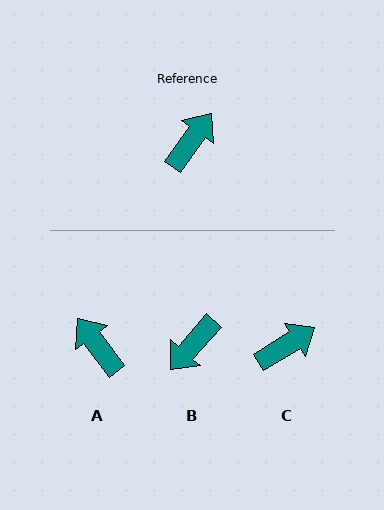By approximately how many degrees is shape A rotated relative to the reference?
Approximately 72 degrees counter-clockwise.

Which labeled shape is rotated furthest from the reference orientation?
B, about 174 degrees away.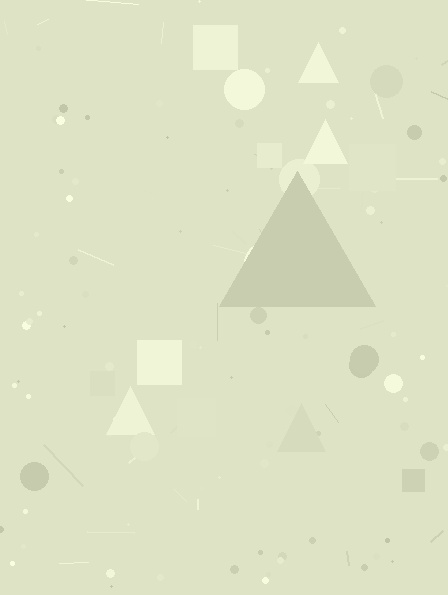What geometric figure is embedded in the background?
A triangle is embedded in the background.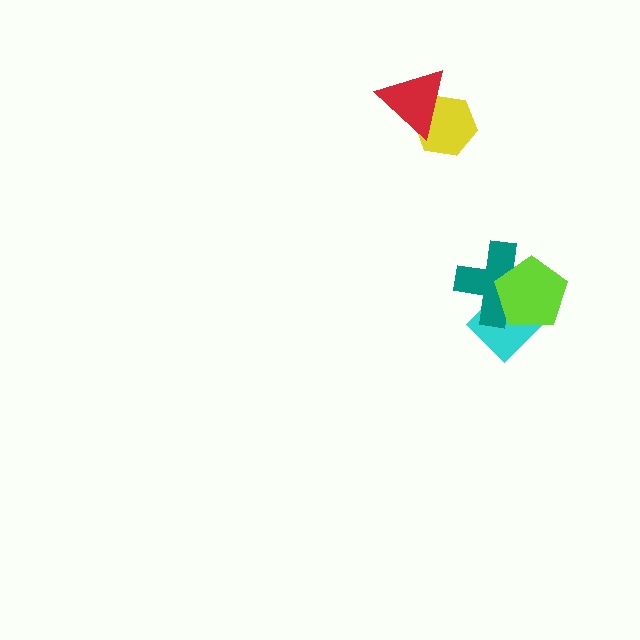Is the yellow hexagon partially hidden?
Yes, it is partially covered by another shape.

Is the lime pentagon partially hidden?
No, no other shape covers it.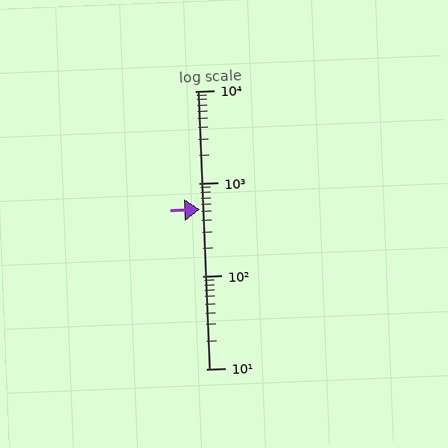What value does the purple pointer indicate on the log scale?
The pointer indicates approximately 530.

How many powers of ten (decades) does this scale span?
The scale spans 3 decades, from 10 to 10000.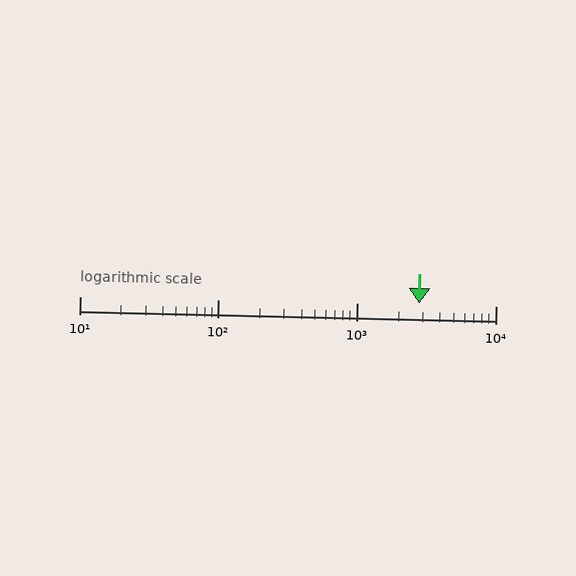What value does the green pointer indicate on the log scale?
The pointer indicates approximately 2800.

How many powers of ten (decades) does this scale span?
The scale spans 3 decades, from 10 to 10000.